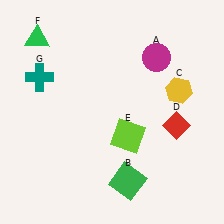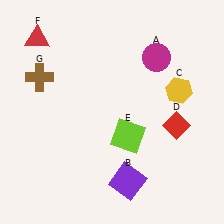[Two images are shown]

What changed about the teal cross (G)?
In Image 1, G is teal. In Image 2, it changed to brown.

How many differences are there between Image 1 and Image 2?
There are 3 differences between the two images.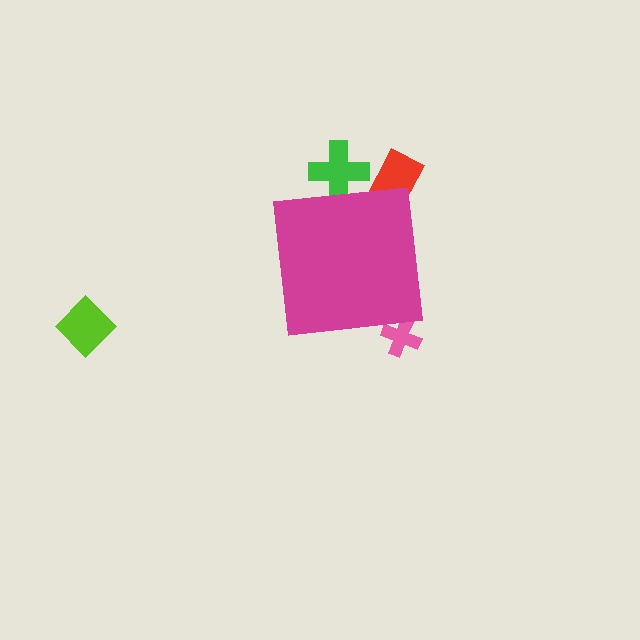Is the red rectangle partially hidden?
Yes, the red rectangle is partially hidden behind the magenta square.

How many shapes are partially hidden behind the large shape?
3 shapes are partially hidden.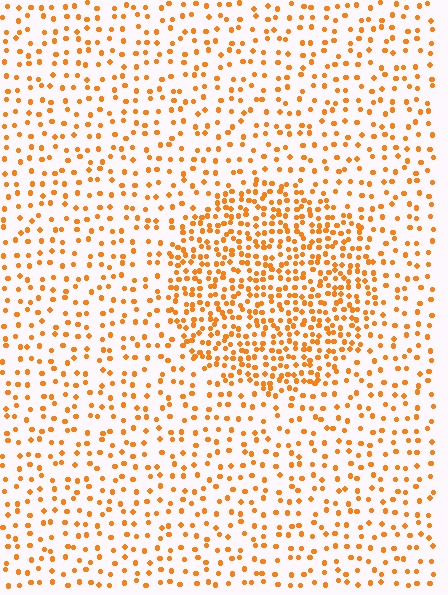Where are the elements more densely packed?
The elements are more densely packed inside the circle boundary.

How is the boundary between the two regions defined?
The boundary is defined by a change in element density (approximately 2.2x ratio). All elements are the same color, size, and shape.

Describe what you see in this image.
The image contains small orange elements arranged at two different densities. A circle-shaped region is visible where the elements are more densely packed than the surrounding area.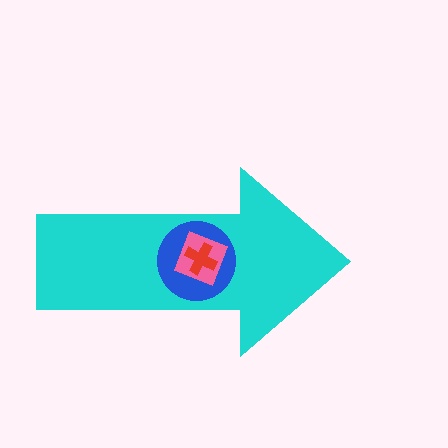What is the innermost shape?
The red cross.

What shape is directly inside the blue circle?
The pink diamond.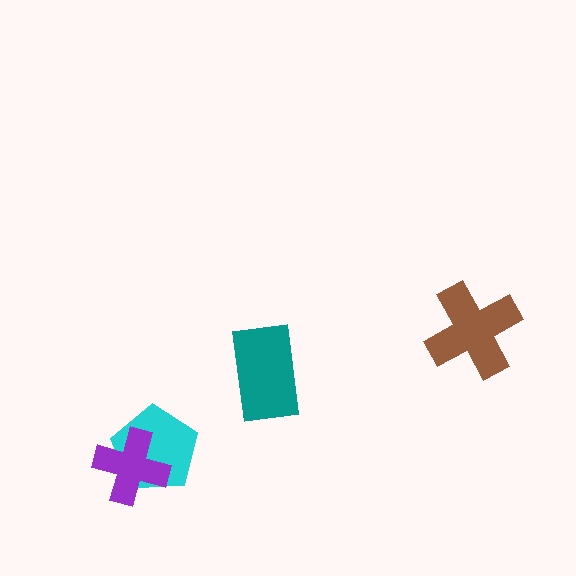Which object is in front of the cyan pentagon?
The purple cross is in front of the cyan pentagon.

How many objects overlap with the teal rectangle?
0 objects overlap with the teal rectangle.